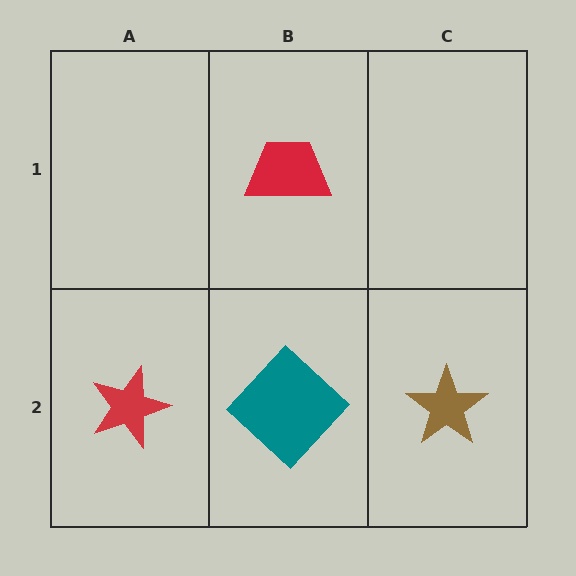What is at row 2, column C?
A brown star.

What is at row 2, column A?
A red star.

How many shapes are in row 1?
1 shape.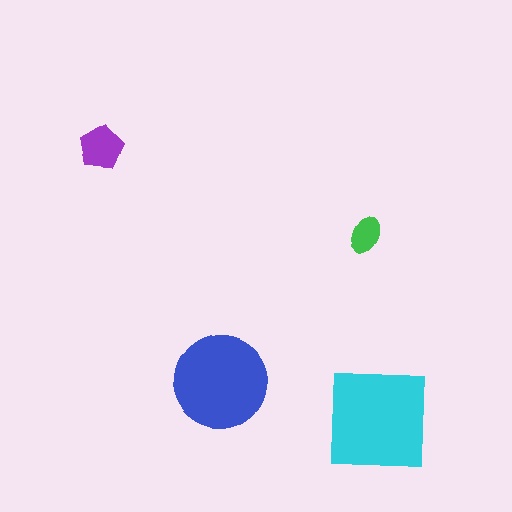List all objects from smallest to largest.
The green ellipse, the purple pentagon, the blue circle, the cyan square.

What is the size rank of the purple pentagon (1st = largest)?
3rd.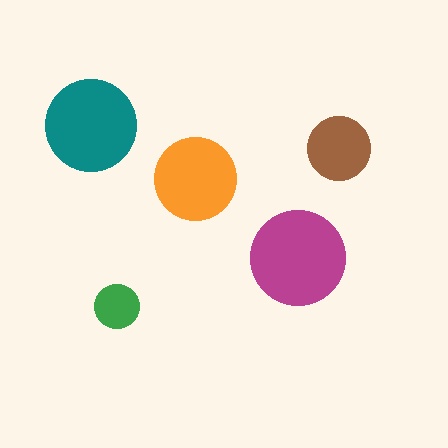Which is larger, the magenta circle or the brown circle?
The magenta one.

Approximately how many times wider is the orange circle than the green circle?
About 2 times wider.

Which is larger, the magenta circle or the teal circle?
The magenta one.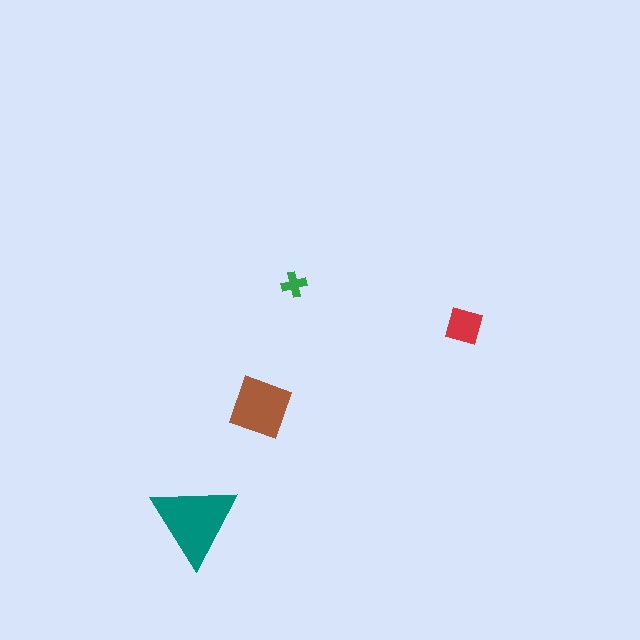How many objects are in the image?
There are 4 objects in the image.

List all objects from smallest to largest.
The green cross, the red square, the brown diamond, the teal triangle.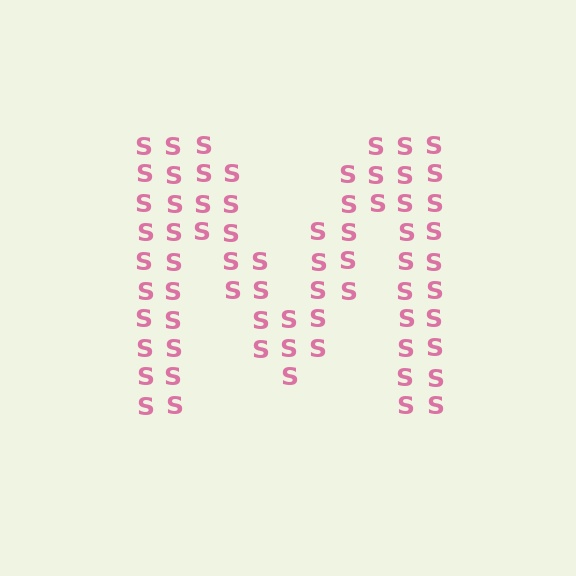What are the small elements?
The small elements are letter S's.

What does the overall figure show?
The overall figure shows the letter M.